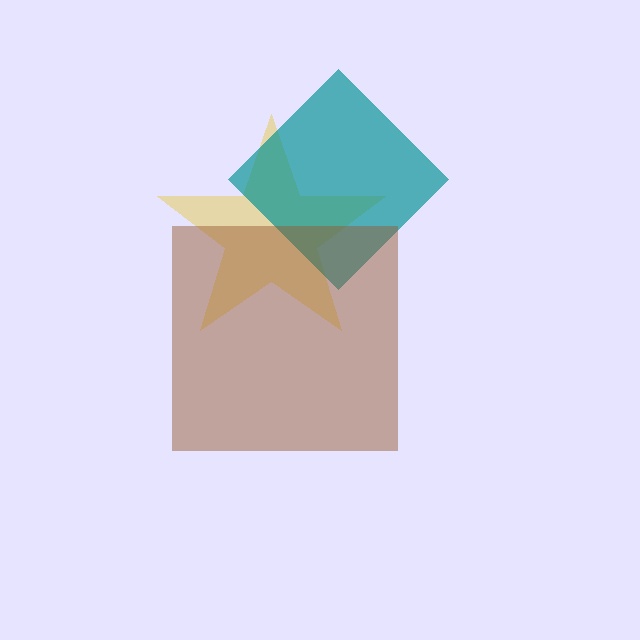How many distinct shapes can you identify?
There are 3 distinct shapes: a yellow star, a teal diamond, a brown square.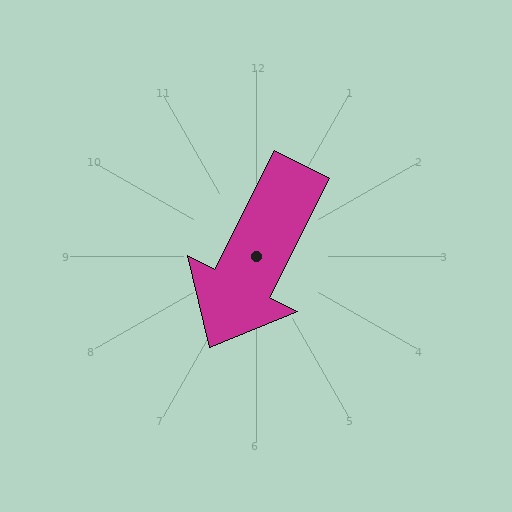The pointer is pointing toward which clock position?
Roughly 7 o'clock.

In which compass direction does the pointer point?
Southwest.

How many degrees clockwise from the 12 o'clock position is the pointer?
Approximately 207 degrees.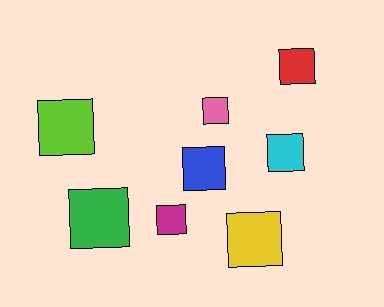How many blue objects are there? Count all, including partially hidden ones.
There is 1 blue object.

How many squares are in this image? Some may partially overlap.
There are 8 squares.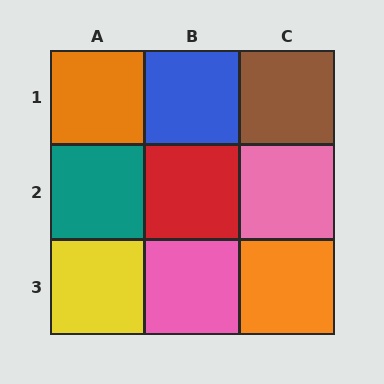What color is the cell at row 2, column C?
Pink.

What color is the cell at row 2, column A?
Teal.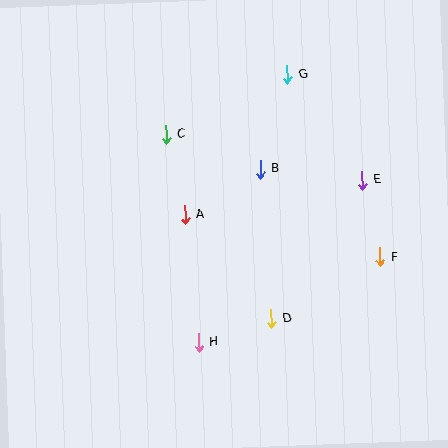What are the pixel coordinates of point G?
Point G is at (287, 74).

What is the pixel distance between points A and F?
The distance between A and F is 200 pixels.